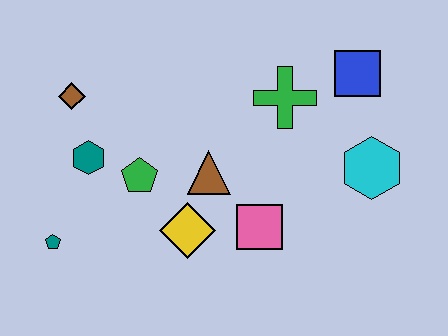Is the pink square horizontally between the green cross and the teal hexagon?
Yes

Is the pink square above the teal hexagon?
No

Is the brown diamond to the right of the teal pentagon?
Yes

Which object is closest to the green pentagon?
The teal hexagon is closest to the green pentagon.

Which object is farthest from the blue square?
The teal pentagon is farthest from the blue square.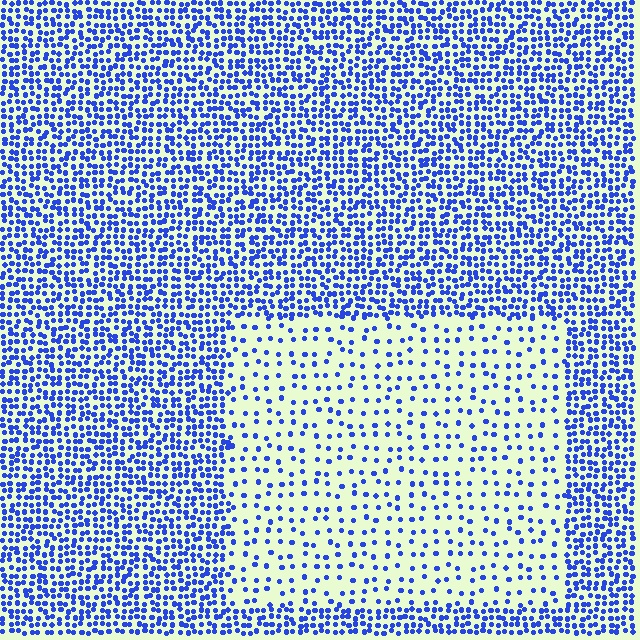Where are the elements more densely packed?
The elements are more densely packed outside the rectangle boundary.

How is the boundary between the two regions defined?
The boundary is defined by a change in element density (approximately 2.9x ratio). All elements are the same color, size, and shape.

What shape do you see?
I see a rectangle.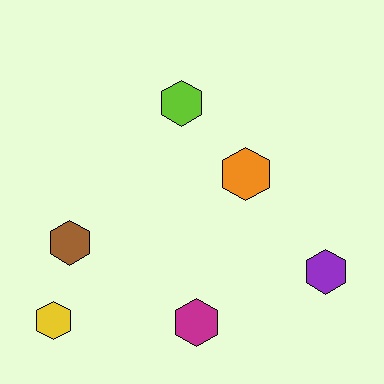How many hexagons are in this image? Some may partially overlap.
There are 6 hexagons.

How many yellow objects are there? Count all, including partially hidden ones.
There is 1 yellow object.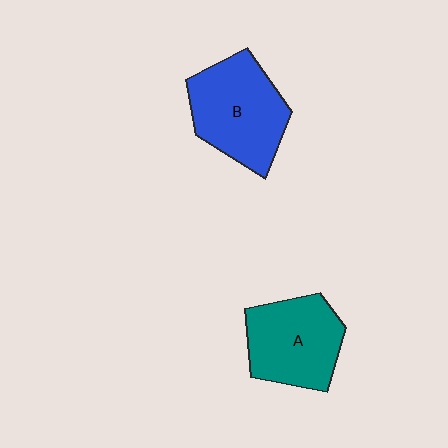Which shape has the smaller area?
Shape A (teal).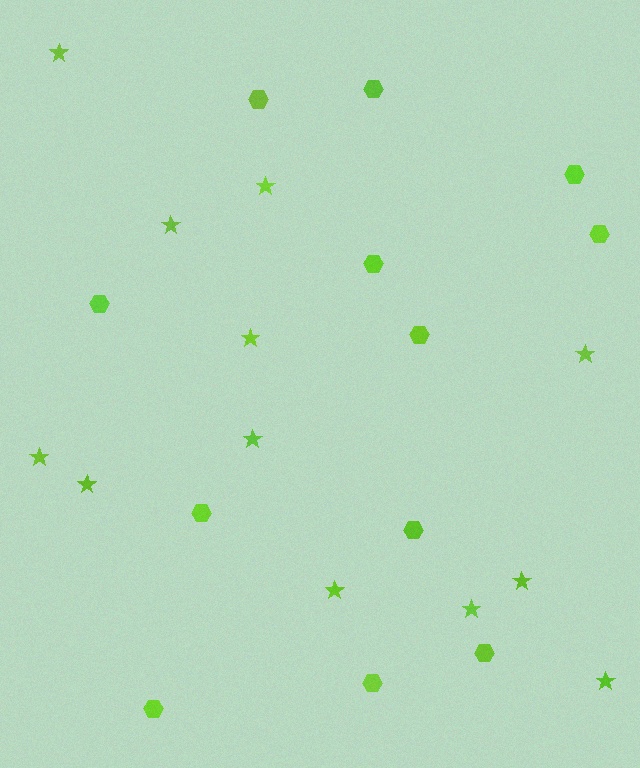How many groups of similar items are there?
There are 2 groups: one group of hexagons (12) and one group of stars (12).